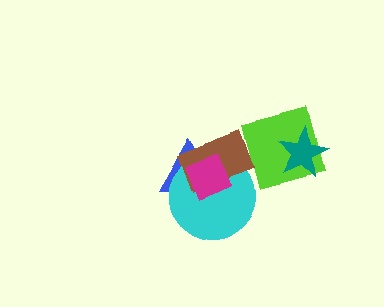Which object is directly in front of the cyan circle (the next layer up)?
The brown rectangle is directly in front of the cyan circle.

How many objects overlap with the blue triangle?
3 objects overlap with the blue triangle.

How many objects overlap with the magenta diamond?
3 objects overlap with the magenta diamond.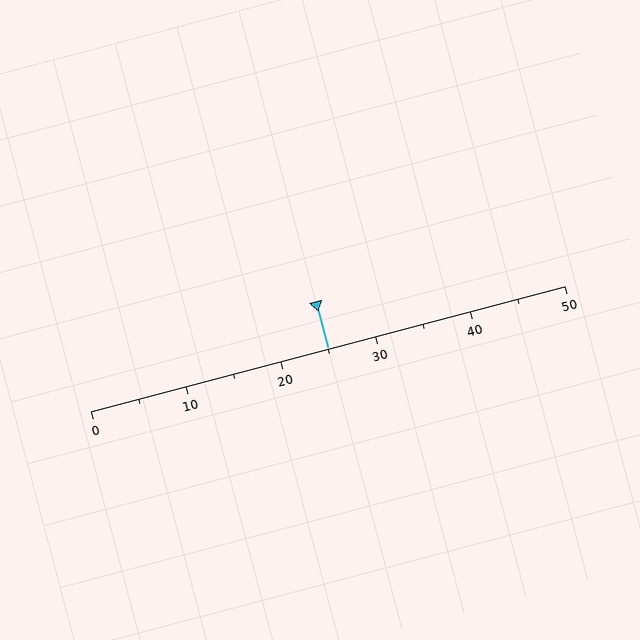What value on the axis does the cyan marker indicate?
The marker indicates approximately 25.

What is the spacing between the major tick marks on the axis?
The major ticks are spaced 10 apart.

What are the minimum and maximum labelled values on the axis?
The axis runs from 0 to 50.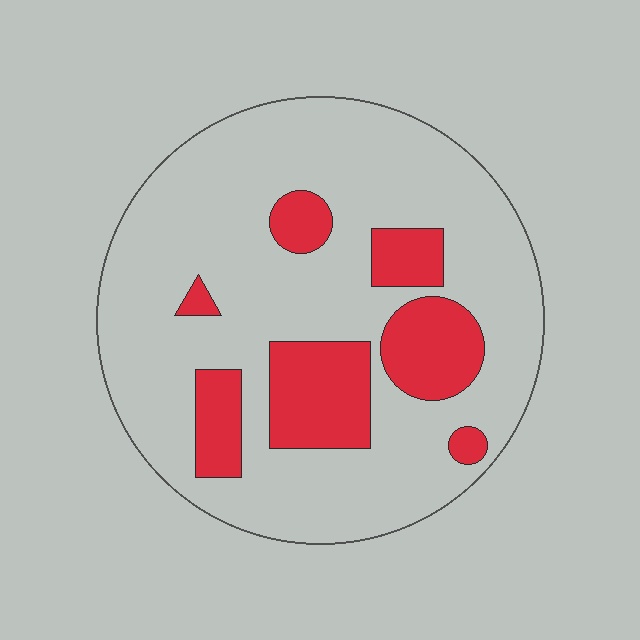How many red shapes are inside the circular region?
7.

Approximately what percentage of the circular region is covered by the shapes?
Approximately 20%.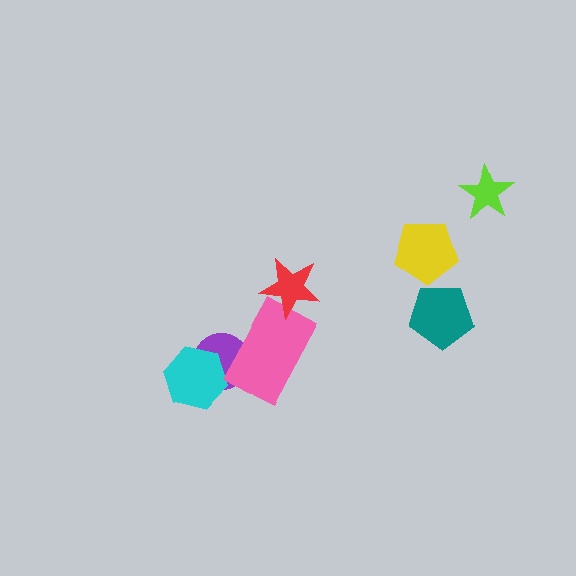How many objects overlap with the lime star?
0 objects overlap with the lime star.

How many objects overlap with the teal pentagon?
0 objects overlap with the teal pentagon.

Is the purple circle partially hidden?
Yes, it is partially covered by another shape.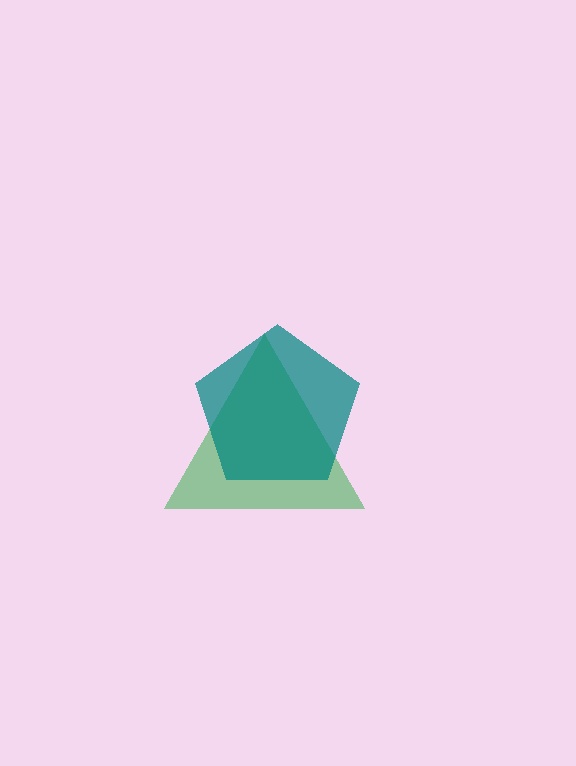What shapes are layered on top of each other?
The layered shapes are: a green triangle, a teal pentagon.